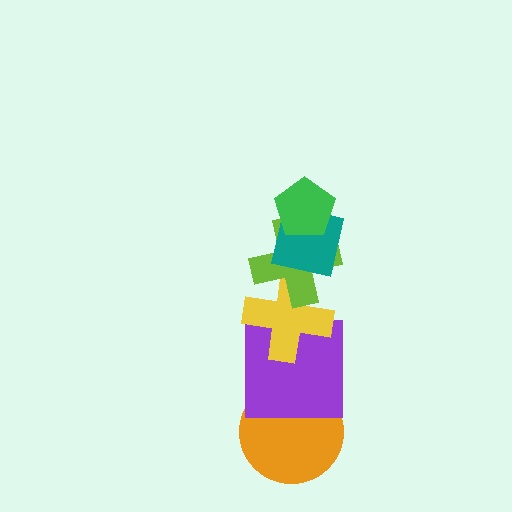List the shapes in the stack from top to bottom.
From top to bottom: the green pentagon, the teal square, the lime cross, the yellow cross, the purple square, the orange circle.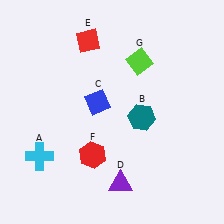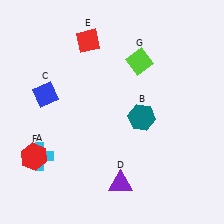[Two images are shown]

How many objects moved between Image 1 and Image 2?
2 objects moved between the two images.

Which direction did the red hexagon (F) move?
The red hexagon (F) moved left.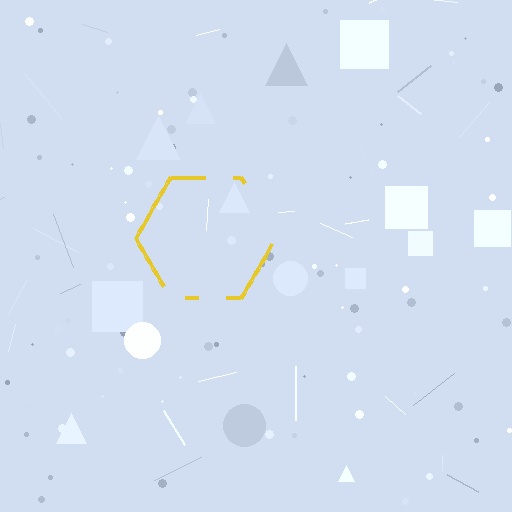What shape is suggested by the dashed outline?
The dashed outline suggests a hexagon.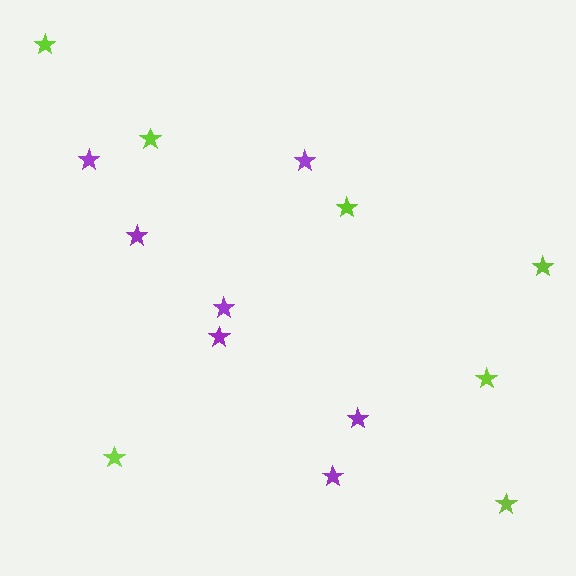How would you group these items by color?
There are 2 groups: one group of purple stars (7) and one group of lime stars (7).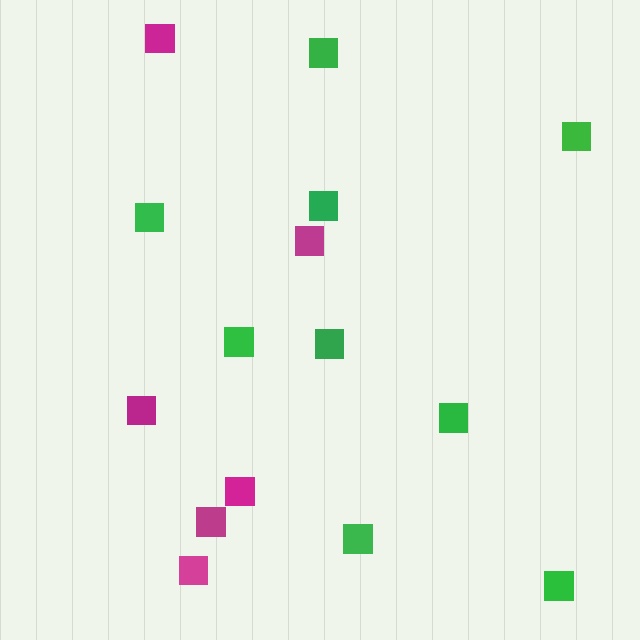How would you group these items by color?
There are 2 groups: one group of green squares (9) and one group of magenta squares (6).